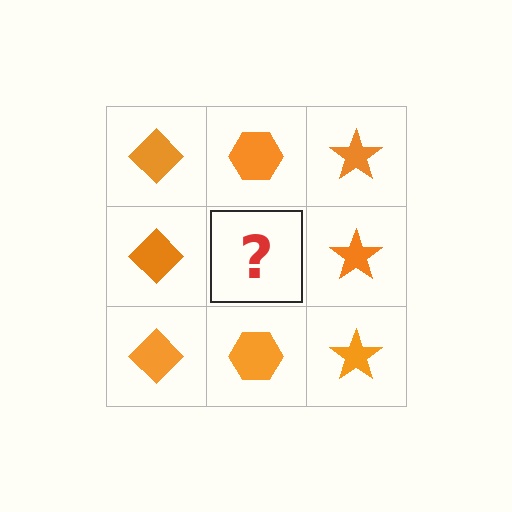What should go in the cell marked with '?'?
The missing cell should contain an orange hexagon.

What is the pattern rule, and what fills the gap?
The rule is that each column has a consistent shape. The gap should be filled with an orange hexagon.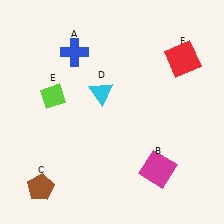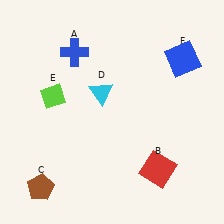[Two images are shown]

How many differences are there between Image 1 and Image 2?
There are 2 differences between the two images.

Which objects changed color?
B changed from magenta to red. F changed from red to blue.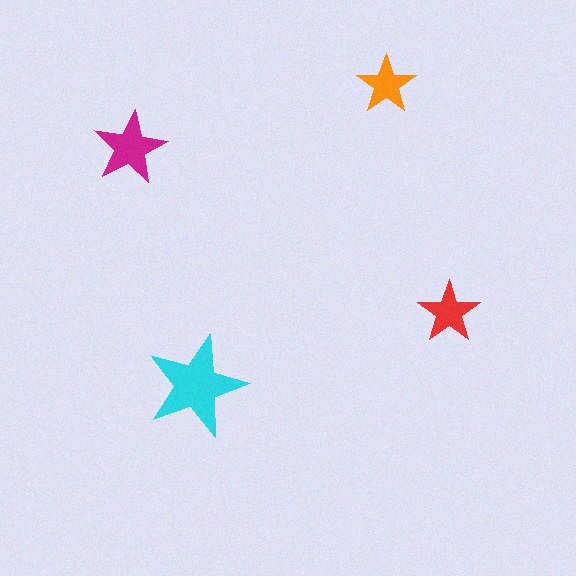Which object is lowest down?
The cyan star is bottommost.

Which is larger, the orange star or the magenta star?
The magenta one.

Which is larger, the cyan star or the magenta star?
The cyan one.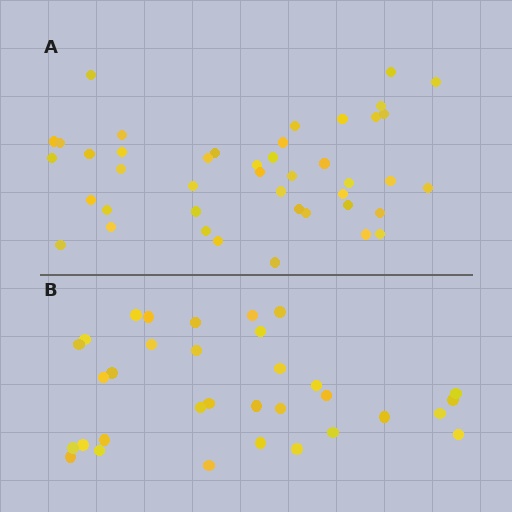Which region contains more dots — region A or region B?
Region A (the top region) has more dots.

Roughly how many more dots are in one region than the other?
Region A has roughly 10 or so more dots than region B.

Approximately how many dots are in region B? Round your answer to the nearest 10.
About 30 dots. (The exact count is 33, which rounds to 30.)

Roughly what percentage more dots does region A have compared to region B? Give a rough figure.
About 30% more.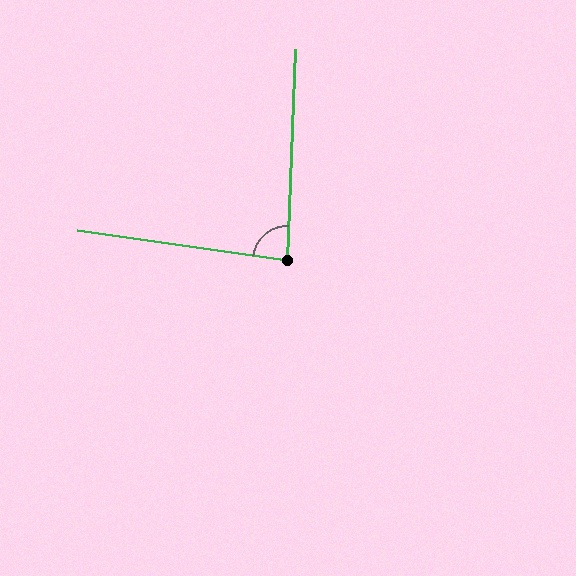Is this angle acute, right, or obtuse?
It is acute.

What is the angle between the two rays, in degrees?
Approximately 84 degrees.